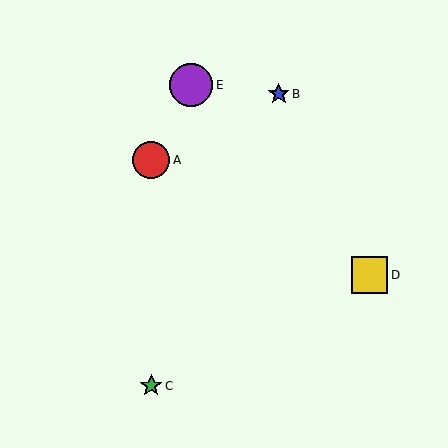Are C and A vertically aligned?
Yes, both are at x≈151.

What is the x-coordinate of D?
Object D is at x≈369.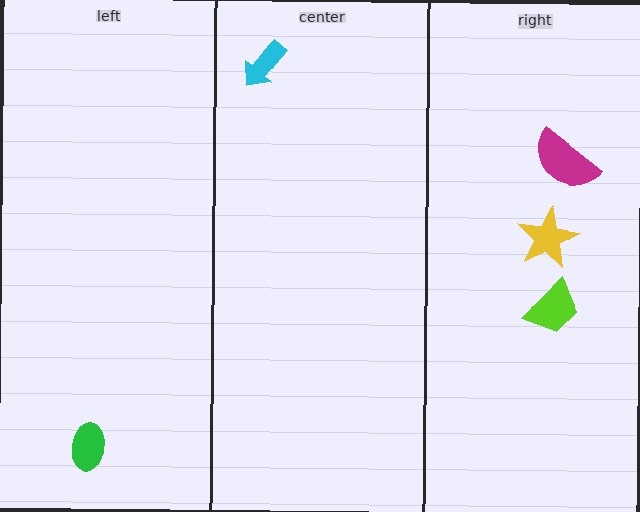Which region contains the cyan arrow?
The center region.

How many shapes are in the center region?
1.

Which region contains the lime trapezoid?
The right region.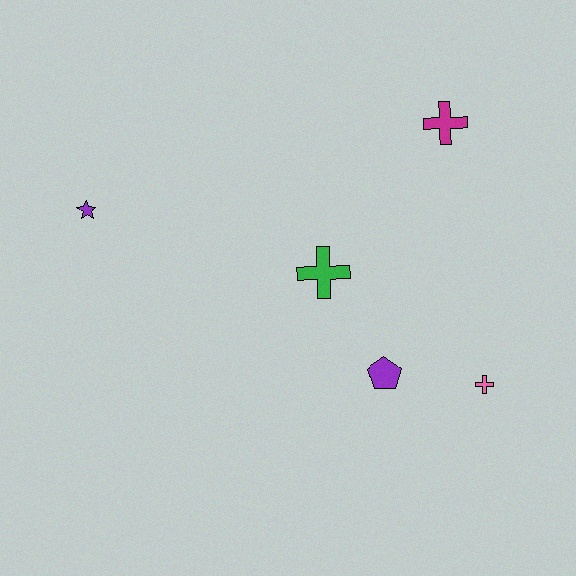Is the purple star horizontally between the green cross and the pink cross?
No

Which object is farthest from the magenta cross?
The purple star is farthest from the magenta cross.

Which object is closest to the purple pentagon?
The pink cross is closest to the purple pentagon.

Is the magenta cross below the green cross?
No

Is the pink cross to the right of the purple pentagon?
Yes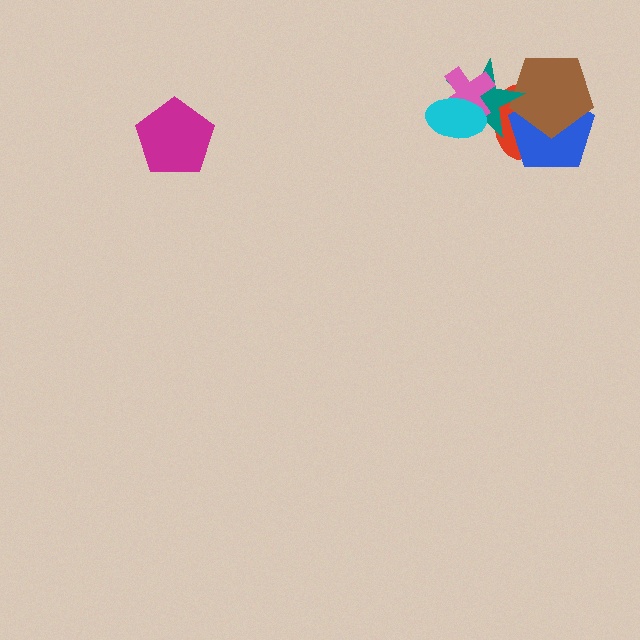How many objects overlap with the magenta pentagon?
0 objects overlap with the magenta pentagon.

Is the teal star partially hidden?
Yes, it is partially covered by another shape.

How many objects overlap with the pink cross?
3 objects overlap with the pink cross.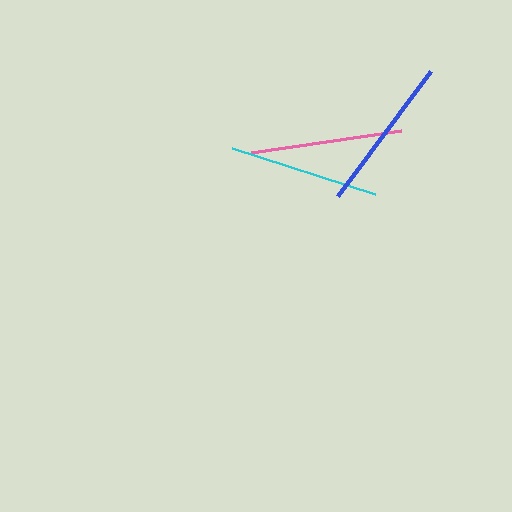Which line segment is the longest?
The blue line is the longest at approximately 156 pixels.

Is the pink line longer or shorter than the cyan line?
The pink line is longer than the cyan line.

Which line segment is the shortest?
The cyan line is the shortest at approximately 151 pixels.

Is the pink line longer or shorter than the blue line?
The blue line is longer than the pink line.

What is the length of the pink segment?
The pink segment is approximately 152 pixels long.